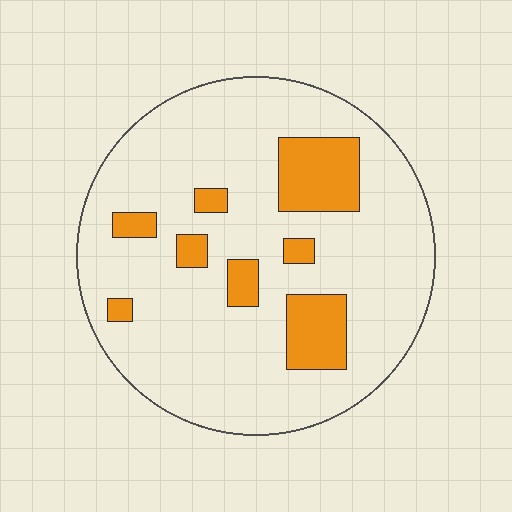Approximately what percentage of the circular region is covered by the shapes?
Approximately 15%.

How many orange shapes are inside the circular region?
8.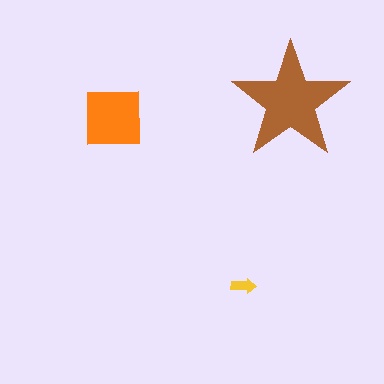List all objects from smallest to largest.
The yellow arrow, the orange square, the brown star.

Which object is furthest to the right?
The brown star is rightmost.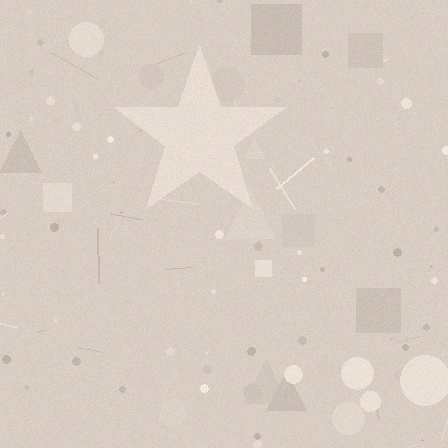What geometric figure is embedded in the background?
A star is embedded in the background.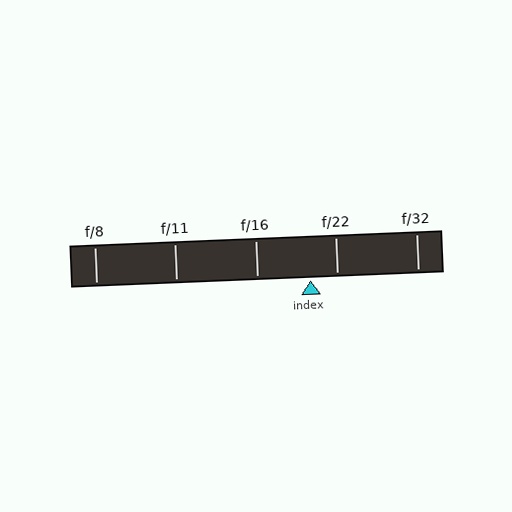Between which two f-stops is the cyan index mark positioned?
The index mark is between f/16 and f/22.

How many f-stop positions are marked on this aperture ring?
There are 5 f-stop positions marked.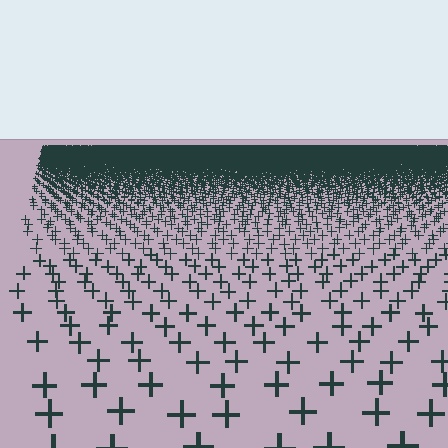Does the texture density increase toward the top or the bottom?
Density increases toward the top.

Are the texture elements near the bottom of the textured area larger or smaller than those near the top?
Larger. Near the bottom, elements are closer to the viewer and appear at a bigger on-screen size.